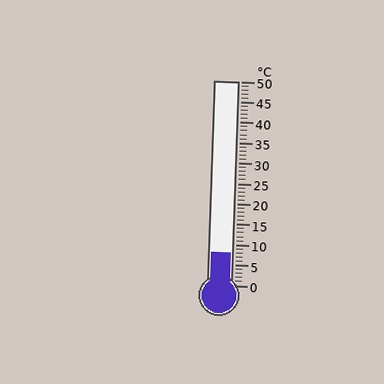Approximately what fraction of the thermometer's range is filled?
The thermometer is filled to approximately 15% of its range.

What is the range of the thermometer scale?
The thermometer scale ranges from 0°C to 50°C.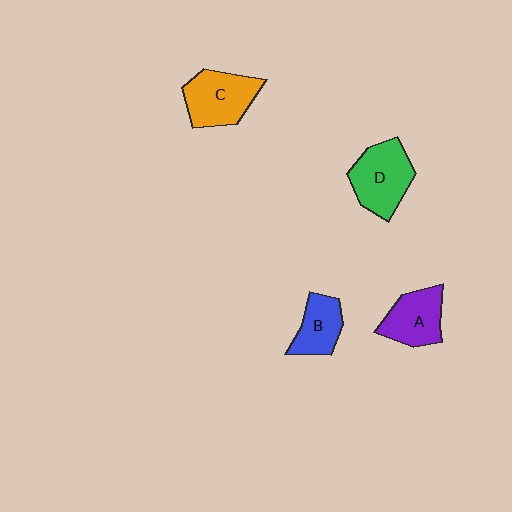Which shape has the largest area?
Shape D (green).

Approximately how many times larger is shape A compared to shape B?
Approximately 1.2 times.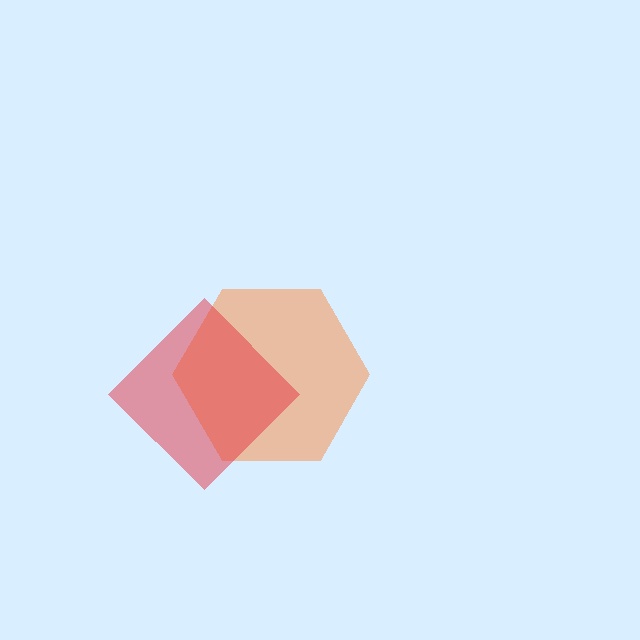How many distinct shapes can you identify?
There are 2 distinct shapes: an orange hexagon, a red diamond.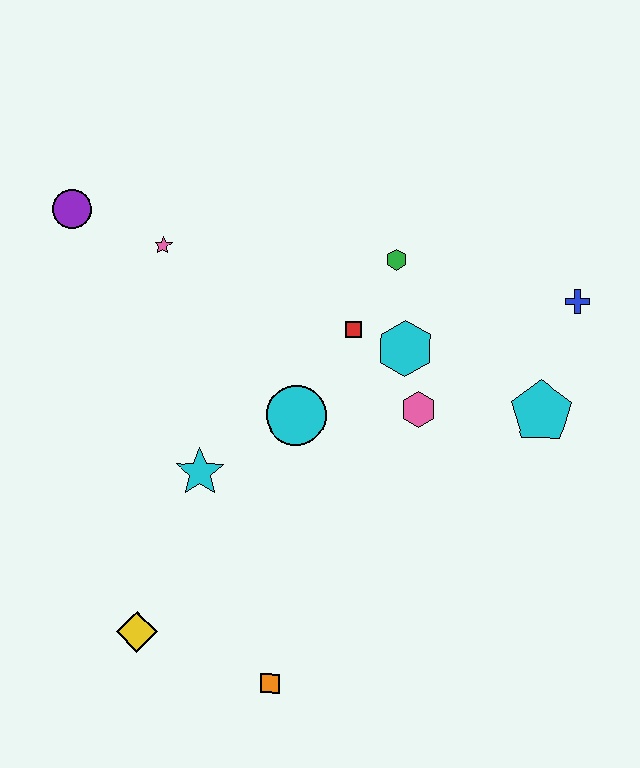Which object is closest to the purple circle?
The pink star is closest to the purple circle.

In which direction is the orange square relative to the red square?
The orange square is below the red square.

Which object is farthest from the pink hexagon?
The purple circle is farthest from the pink hexagon.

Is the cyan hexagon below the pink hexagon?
No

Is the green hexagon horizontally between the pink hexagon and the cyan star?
Yes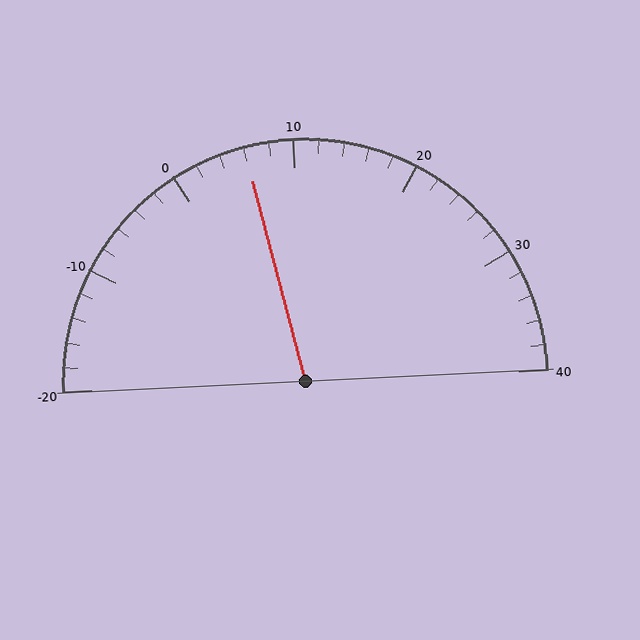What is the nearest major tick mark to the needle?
The nearest major tick mark is 10.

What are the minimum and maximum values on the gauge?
The gauge ranges from -20 to 40.